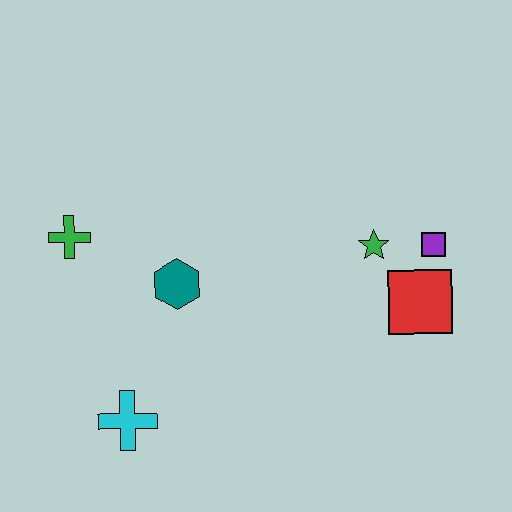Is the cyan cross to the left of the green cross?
No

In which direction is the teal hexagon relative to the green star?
The teal hexagon is to the left of the green star.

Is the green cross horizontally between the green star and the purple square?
No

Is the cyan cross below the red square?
Yes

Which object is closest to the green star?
The purple square is closest to the green star.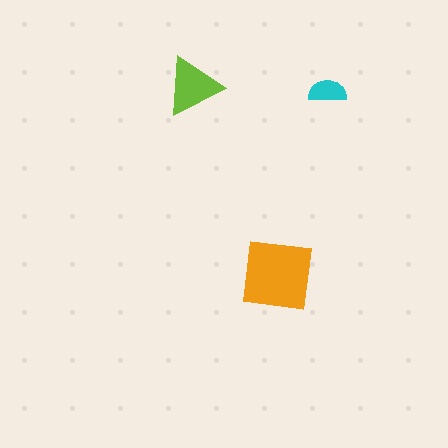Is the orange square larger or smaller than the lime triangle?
Larger.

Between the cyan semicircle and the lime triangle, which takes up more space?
The lime triangle.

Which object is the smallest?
The cyan semicircle.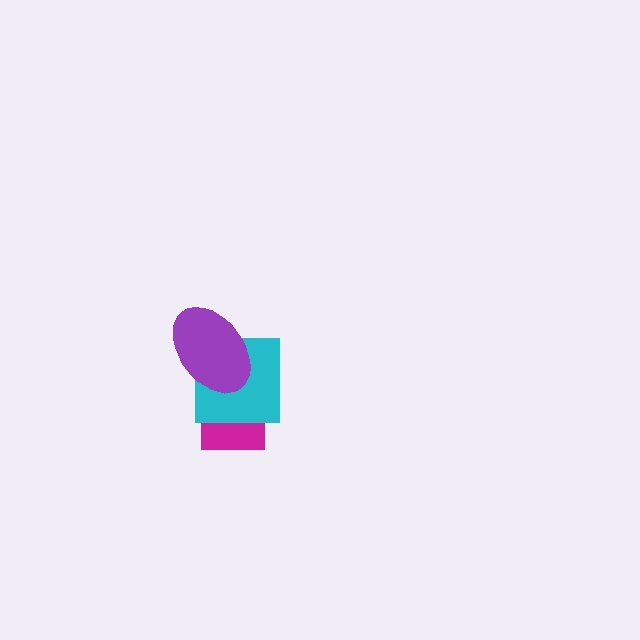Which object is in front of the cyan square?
The purple ellipse is in front of the cyan square.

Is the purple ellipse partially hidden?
No, no other shape covers it.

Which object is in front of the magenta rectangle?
The cyan square is in front of the magenta rectangle.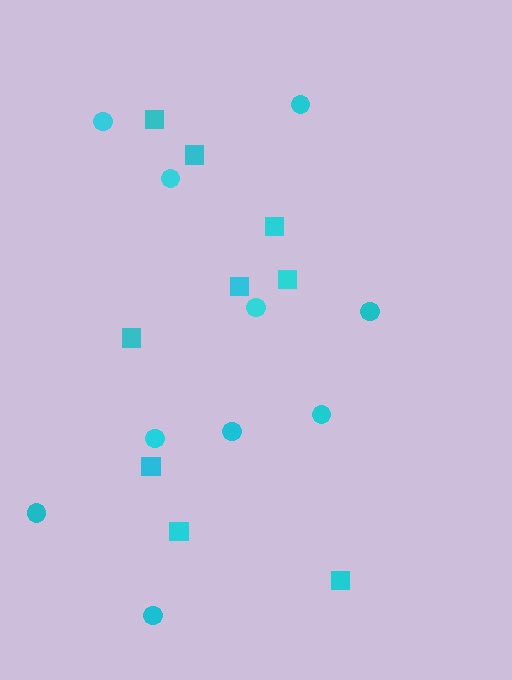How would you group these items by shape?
There are 2 groups: one group of circles (10) and one group of squares (9).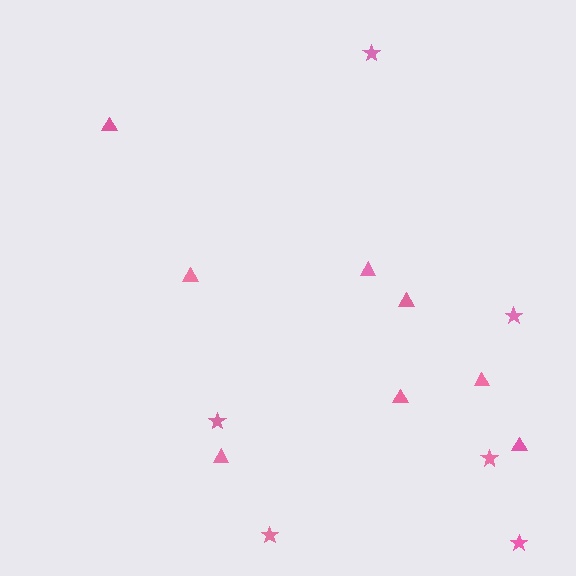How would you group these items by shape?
There are 2 groups: one group of triangles (8) and one group of stars (6).